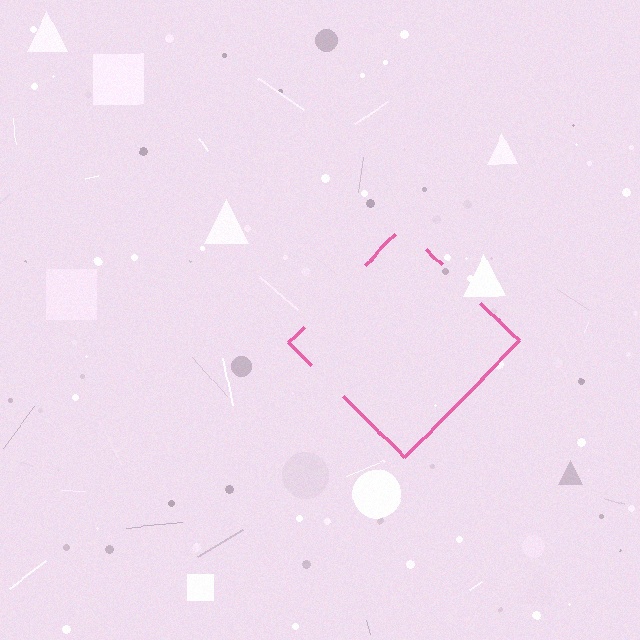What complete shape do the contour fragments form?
The contour fragments form a diamond.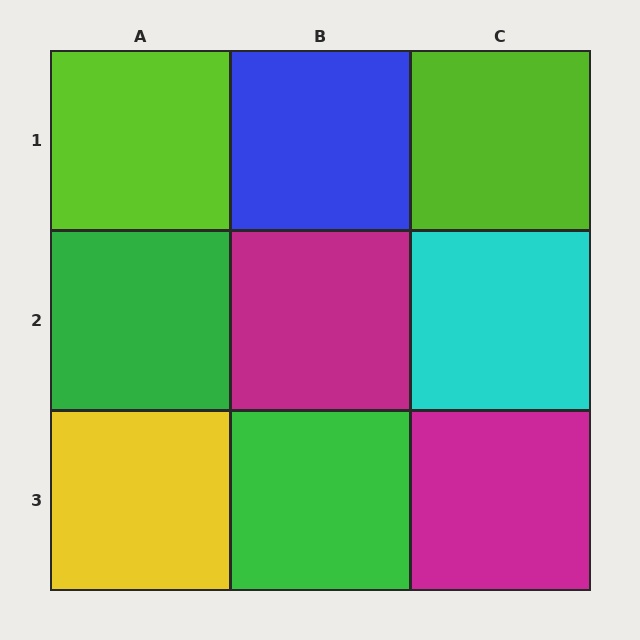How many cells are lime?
2 cells are lime.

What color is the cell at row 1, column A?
Lime.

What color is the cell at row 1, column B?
Blue.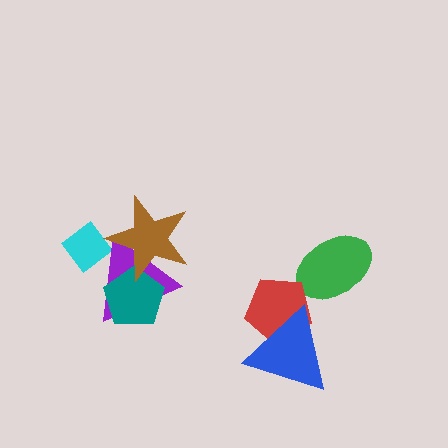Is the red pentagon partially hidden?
Yes, it is partially covered by another shape.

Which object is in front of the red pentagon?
The blue triangle is in front of the red pentagon.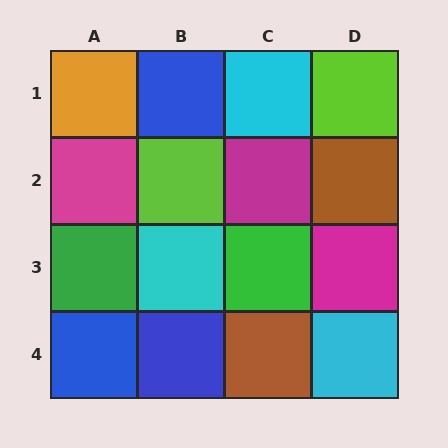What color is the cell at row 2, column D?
Brown.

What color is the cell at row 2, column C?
Magenta.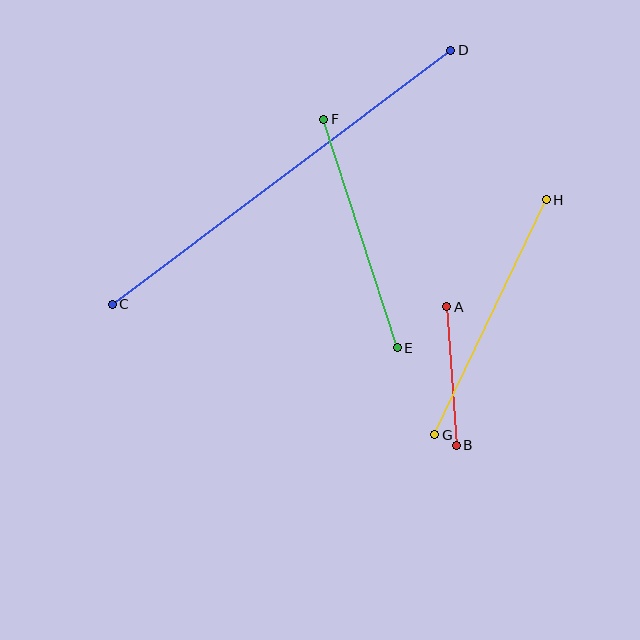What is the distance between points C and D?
The distance is approximately 423 pixels.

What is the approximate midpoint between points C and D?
The midpoint is at approximately (281, 177) pixels.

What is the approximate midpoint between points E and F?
The midpoint is at approximately (361, 234) pixels.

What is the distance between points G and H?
The distance is approximately 260 pixels.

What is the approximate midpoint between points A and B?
The midpoint is at approximately (451, 376) pixels.